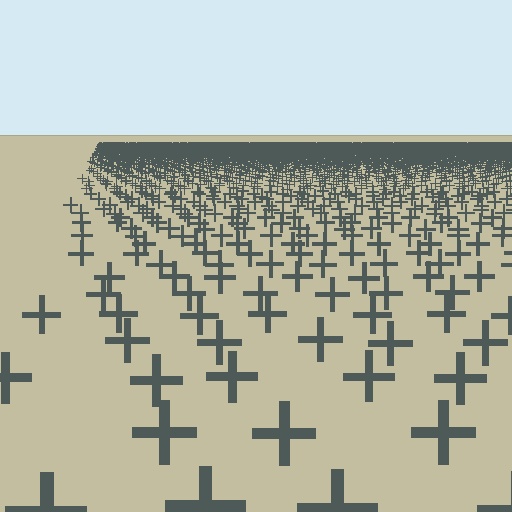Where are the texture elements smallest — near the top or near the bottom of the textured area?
Near the top.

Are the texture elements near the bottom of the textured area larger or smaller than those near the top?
Larger. Near the bottom, elements are closer to the viewer and appear at a bigger on-screen size.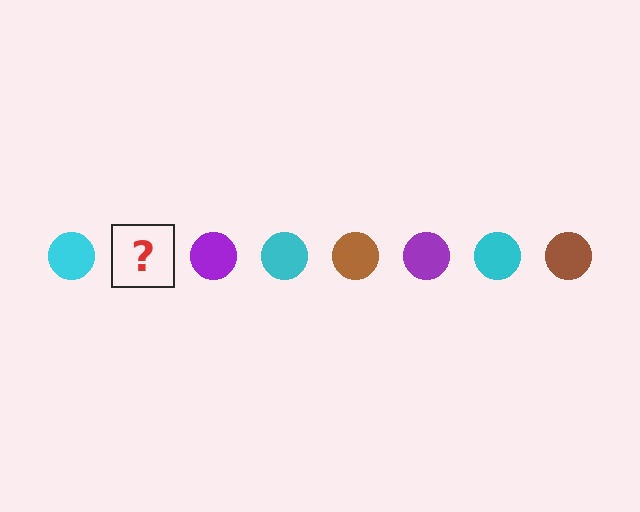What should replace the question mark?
The question mark should be replaced with a brown circle.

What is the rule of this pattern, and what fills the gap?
The rule is that the pattern cycles through cyan, brown, purple circles. The gap should be filled with a brown circle.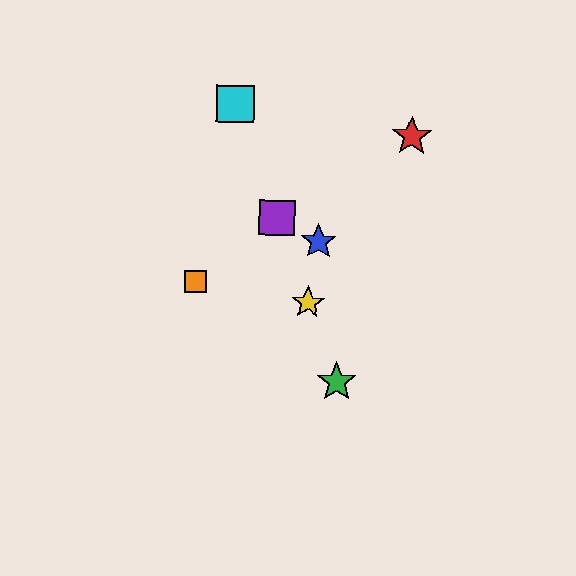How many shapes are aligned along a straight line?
4 shapes (the green star, the yellow star, the purple square, the cyan square) are aligned along a straight line.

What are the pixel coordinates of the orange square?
The orange square is at (196, 282).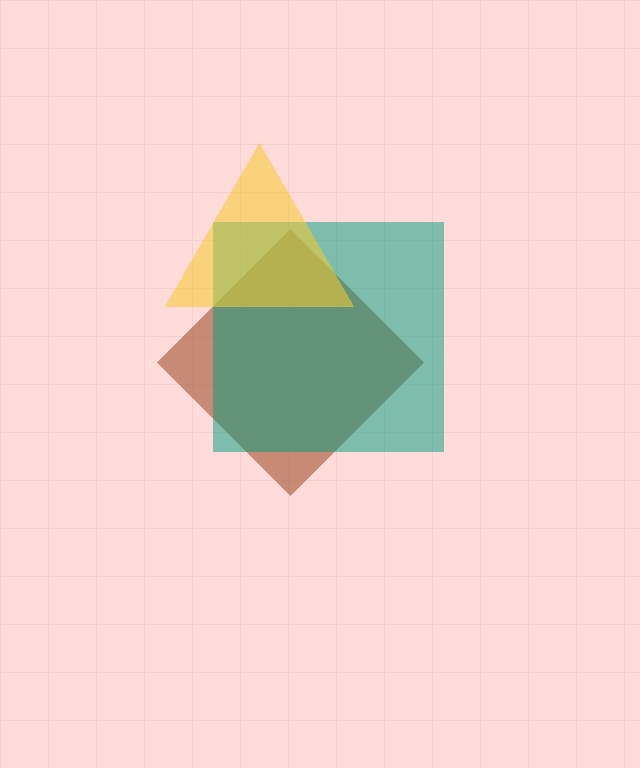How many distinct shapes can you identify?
There are 3 distinct shapes: a brown diamond, a teal square, a yellow triangle.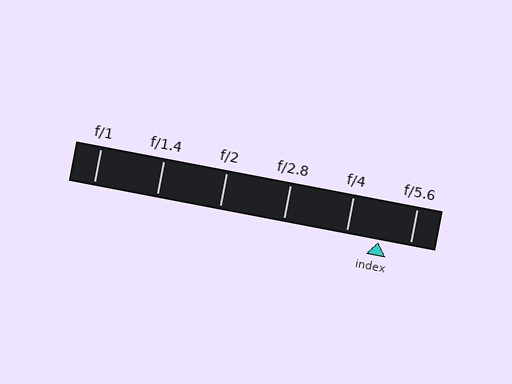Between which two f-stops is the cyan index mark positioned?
The index mark is between f/4 and f/5.6.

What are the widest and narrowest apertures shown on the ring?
The widest aperture shown is f/1 and the narrowest is f/5.6.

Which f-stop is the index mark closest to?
The index mark is closest to f/5.6.